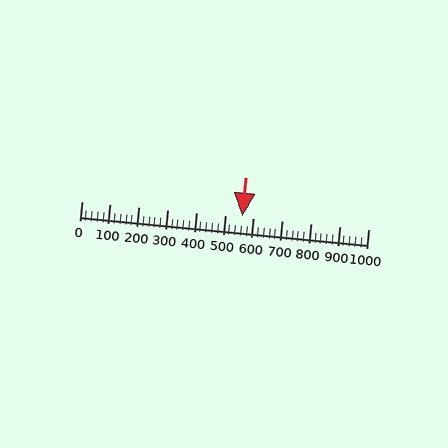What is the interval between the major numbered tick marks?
The major tick marks are spaced 100 units apart.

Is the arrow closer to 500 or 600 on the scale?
The arrow is closer to 600.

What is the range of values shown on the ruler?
The ruler shows values from 0 to 1000.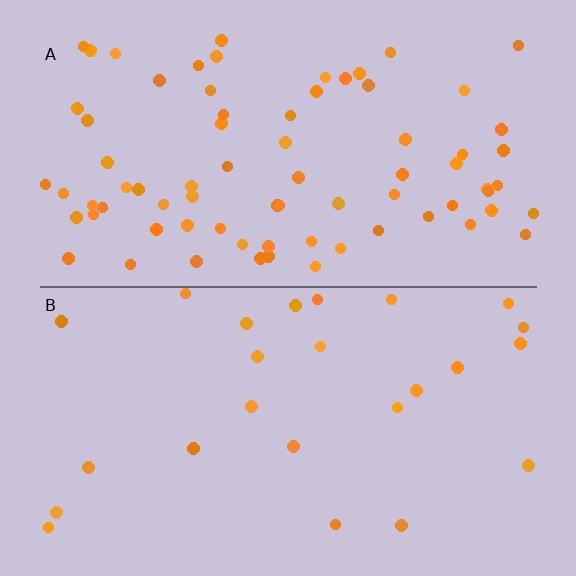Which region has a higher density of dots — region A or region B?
A (the top).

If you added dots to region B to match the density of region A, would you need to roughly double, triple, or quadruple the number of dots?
Approximately triple.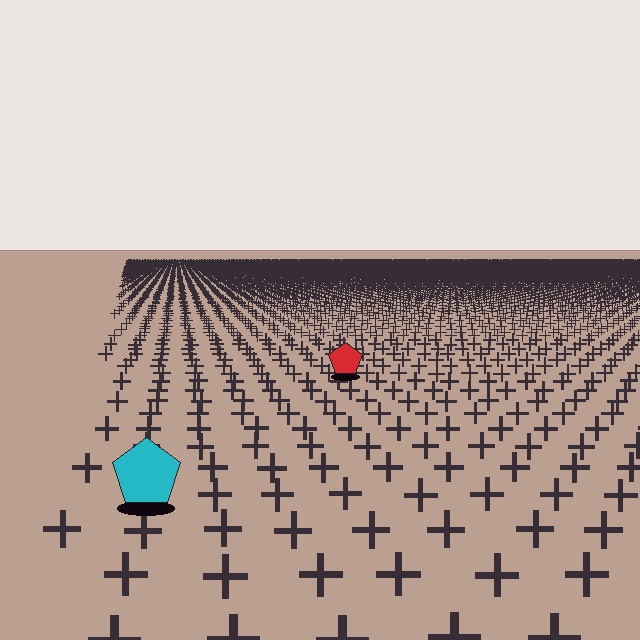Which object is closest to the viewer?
The cyan pentagon is closest. The texture marks near it are larger and more spread out.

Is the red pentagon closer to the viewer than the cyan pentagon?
No. The cyan pentagon is closer — you can tell from the texture gradient: the ground texture is coarser near it.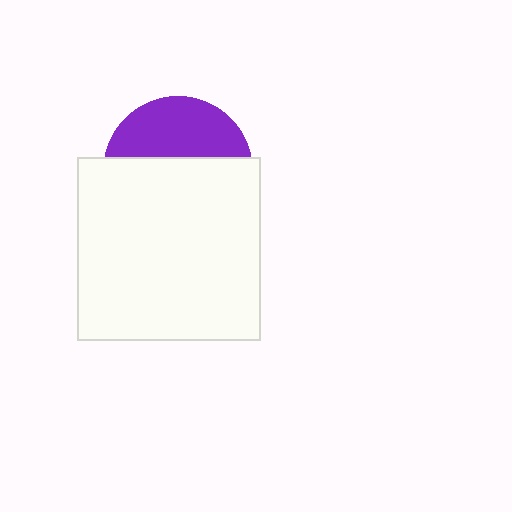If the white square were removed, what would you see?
You would see the complete purple circle.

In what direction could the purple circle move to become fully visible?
The purple circle could move up. That would shift it out from behind the white square entirely.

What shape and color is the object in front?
The object in front is a white square.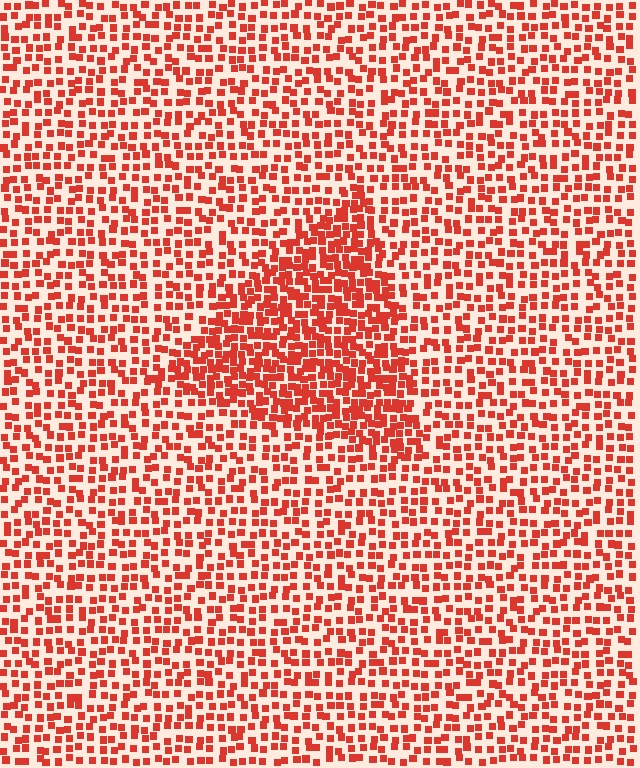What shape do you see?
I see a triangle.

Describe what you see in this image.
The image contains small red elements arranged at two different densities. A triangle-shaped region is visible where the elements are more densely packed than the surrounding area.